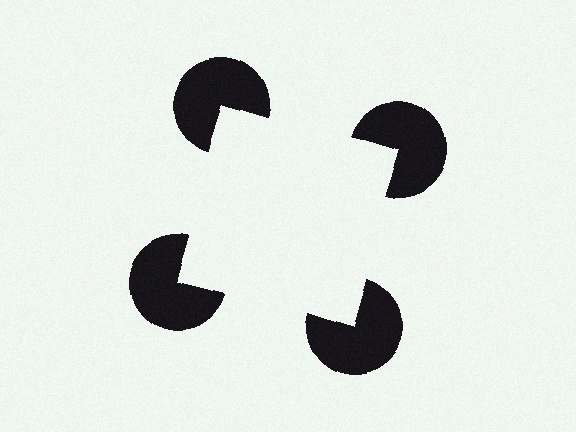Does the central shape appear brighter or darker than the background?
It typically appears slightly brighter than the background, even though no actual brightness change is drawn.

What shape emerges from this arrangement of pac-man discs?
An illusory square — its edges are inferred from the aligned wedge cuts in the pac-man discs, not physically drawn.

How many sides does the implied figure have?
4 sides.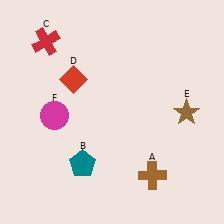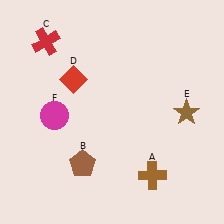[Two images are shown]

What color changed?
The pentagon (B) changed from teal in Image 1 to brown in Image 2.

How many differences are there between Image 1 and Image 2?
There is 1 difference between the two images.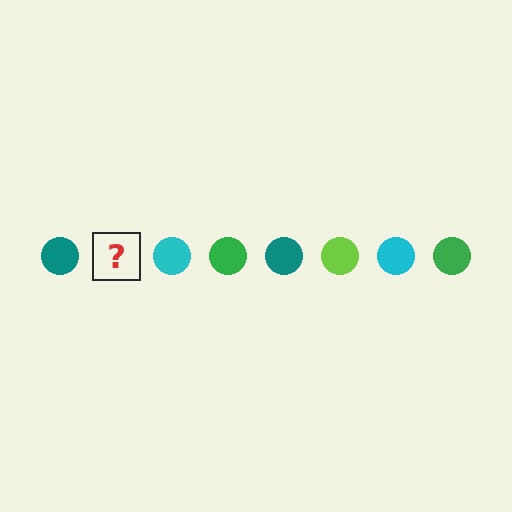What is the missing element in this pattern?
The missing element is a lime circle.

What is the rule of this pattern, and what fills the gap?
The rule is that the pattern cycles through teal, lime, cyan, green circles. The gap should be filled with a lime circle.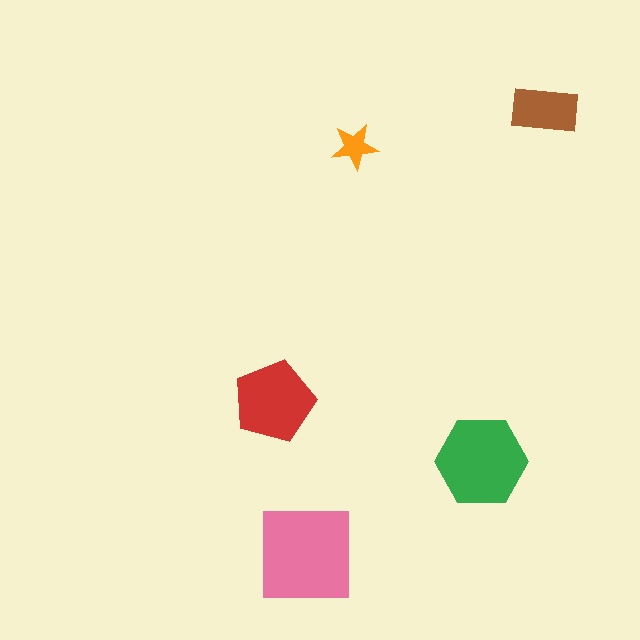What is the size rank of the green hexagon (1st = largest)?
2nd.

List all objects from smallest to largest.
The orange star, the brown rectangle, the red pentagon, the green hexagon, the pink square.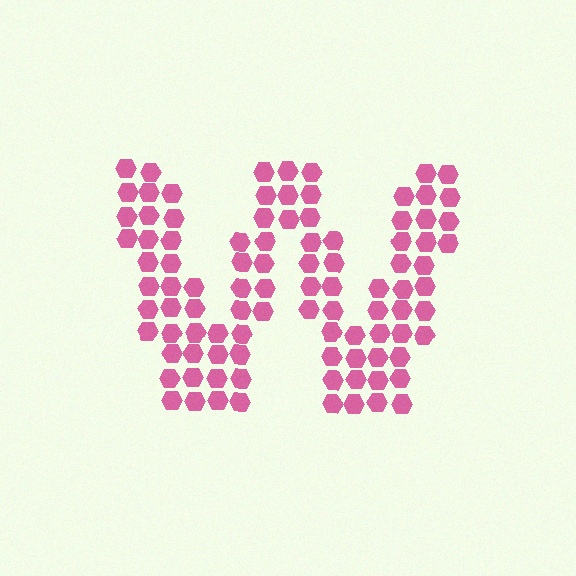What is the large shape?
The large shape is the letter W.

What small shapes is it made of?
It is made of small hexagons.